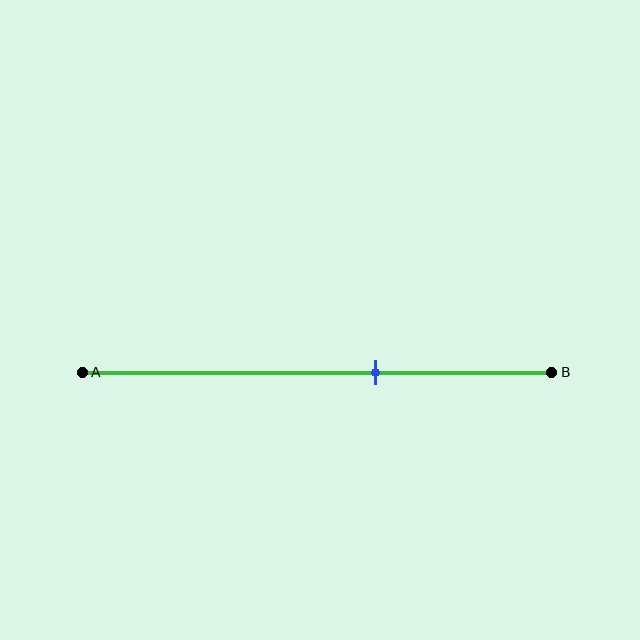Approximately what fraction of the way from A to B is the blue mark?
The blue mark is approximately 60% of the way from A to B.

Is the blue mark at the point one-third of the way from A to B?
No, the mark is at about 60% from A, not at the 33% one-third point.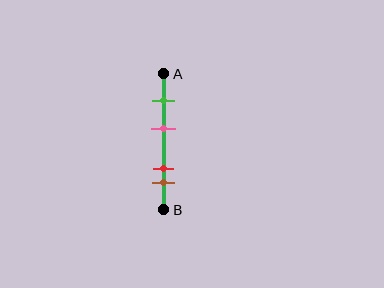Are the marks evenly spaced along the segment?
No, the marks are not evenly spaced.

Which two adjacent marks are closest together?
The red and brown marks are the closest adjacent pair.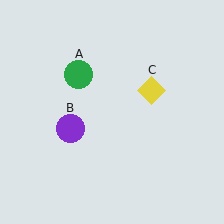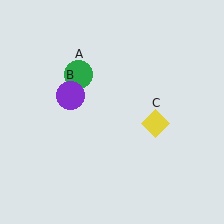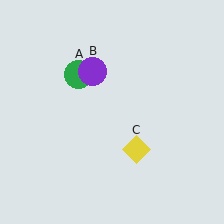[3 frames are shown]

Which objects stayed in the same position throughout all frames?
Green circle (object A) remained stationary.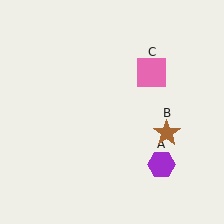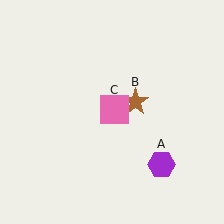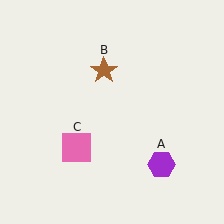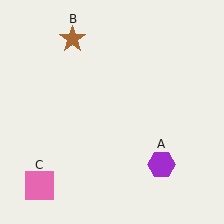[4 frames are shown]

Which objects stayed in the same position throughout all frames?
Purple hexagon (object A) remained stationary.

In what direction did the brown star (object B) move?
The brown star (object B) moved up and to the left.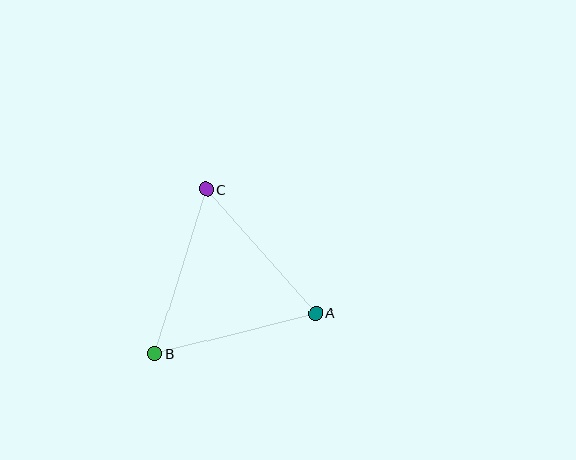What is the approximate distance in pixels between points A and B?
The distance between A and B is approximately 166 pixels.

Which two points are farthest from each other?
Points B and C are farthest from each other.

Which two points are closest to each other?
Points A and C are closest to each other.